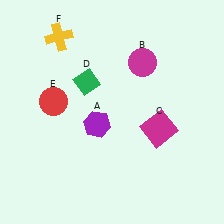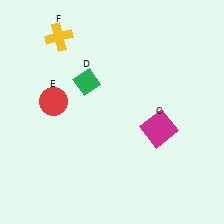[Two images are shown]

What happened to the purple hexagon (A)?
The purple hexagon (A) was removed in Image 2. It was in the bottom-left area of Image 1.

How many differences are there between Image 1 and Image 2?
There are 2 differences between the two images.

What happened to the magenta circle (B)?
The magenta circle (B) was removed in Image 2. It was in the top-right area of Image 1.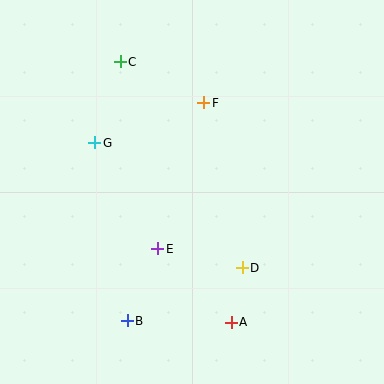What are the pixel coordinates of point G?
Point G is at (95, 143).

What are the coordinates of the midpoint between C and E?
The midpoint between C and E is at (139, 155).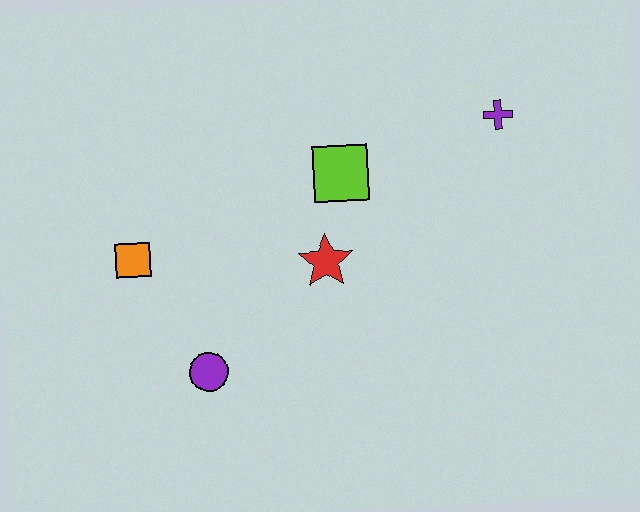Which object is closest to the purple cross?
The lime square is closest to the purple cross.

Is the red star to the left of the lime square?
Yes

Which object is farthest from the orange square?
The purple cross is farthest from the orange square.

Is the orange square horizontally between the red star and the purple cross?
No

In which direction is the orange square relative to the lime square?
The orange square is to the left of the lime square.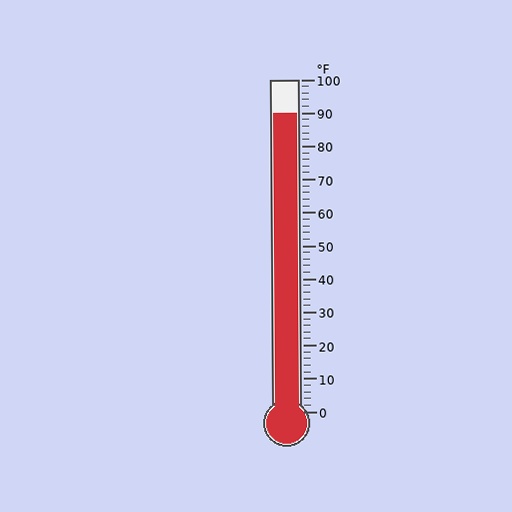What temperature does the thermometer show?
The thermometer shows approximately 90°F.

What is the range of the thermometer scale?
The thermometer scale ranges from 0°F to 100°F.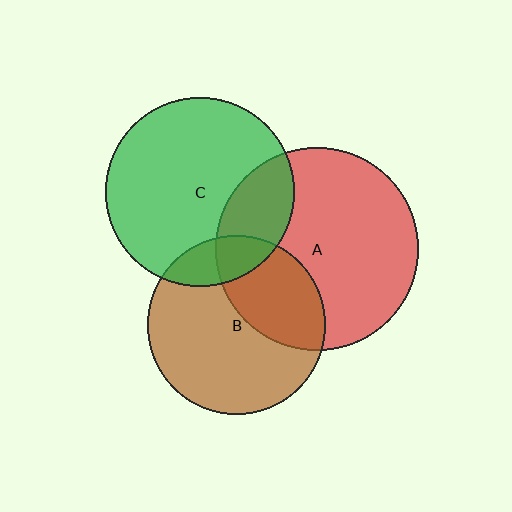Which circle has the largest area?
Circle A (red).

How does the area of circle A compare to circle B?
Approximately 1.3 times.